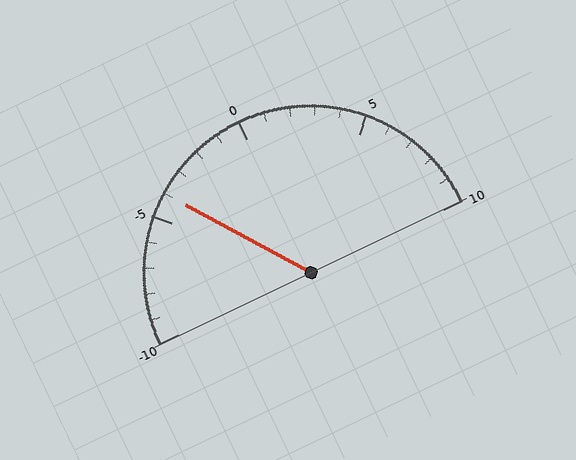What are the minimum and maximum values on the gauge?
The gauge ranges from -10 to 10.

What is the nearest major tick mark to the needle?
The nearest major tick mark is -5.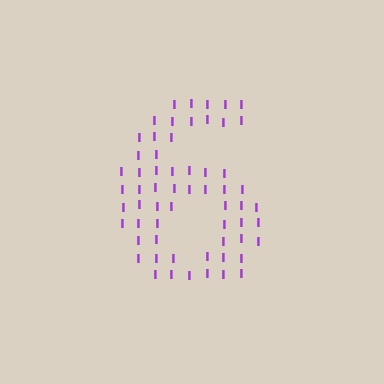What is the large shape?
The large shape is the digit 6.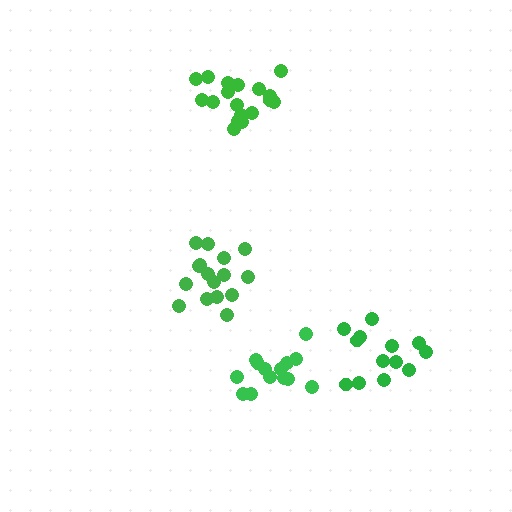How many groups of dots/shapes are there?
There are 4 groups.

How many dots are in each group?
Group 1: 16 dots, Group 2: 18 dots, Group 3: 14 dots, Group 4: 13 dots (61 total).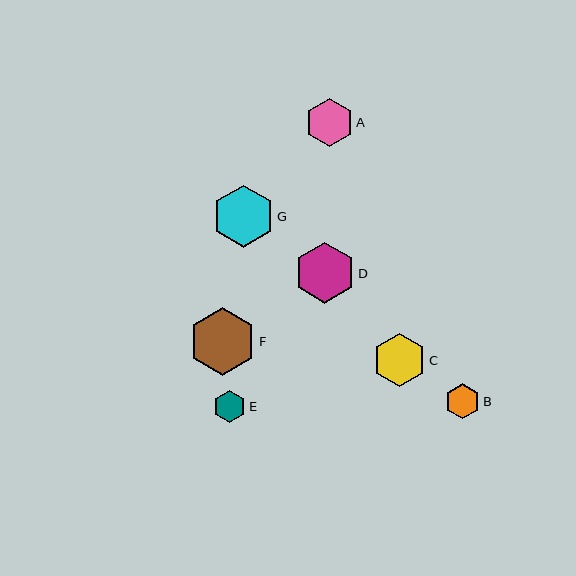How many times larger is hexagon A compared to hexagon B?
Hexagon A is approximately 1.4 times the size of hexagon B.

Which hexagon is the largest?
Hexagon F is the largest with a size of approximately 68 pixels.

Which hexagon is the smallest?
Hexagon E is the smallest with a size of approximately 33 pixels.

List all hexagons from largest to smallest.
From largest to smallest: F, G, D, C, A, B, E.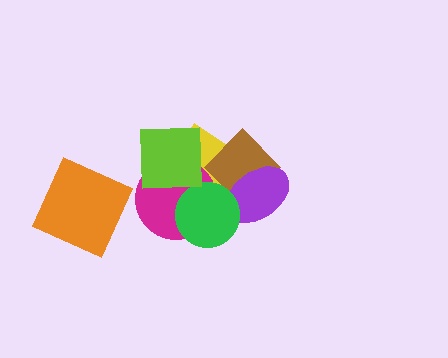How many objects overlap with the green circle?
4 objects overlap with the green circle.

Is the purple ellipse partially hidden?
Yes, it is partially covered by another shape.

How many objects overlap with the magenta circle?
3 objects overlap with the magenta circle.